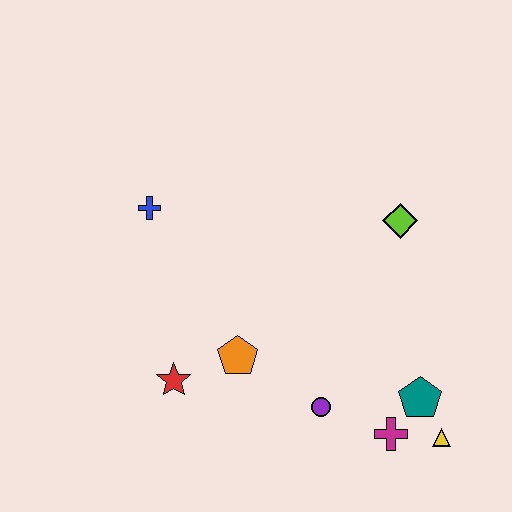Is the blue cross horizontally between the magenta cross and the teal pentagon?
No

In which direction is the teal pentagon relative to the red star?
The teal pentagon is to the right of the red star.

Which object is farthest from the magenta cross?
The blue cross is farthest from the magenta cross.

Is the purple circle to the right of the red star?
Yes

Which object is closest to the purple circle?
The magenta cross is closest to the purple circle.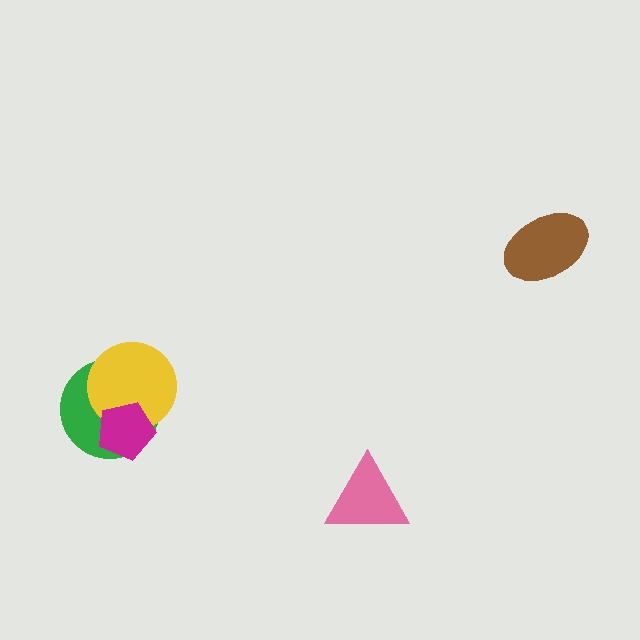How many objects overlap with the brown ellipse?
0 objects overlap with the brown ellipse.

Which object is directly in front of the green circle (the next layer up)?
The yellow circle is directly in front of the green circle.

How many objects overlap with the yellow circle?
2 objects overlap with the yellow circle.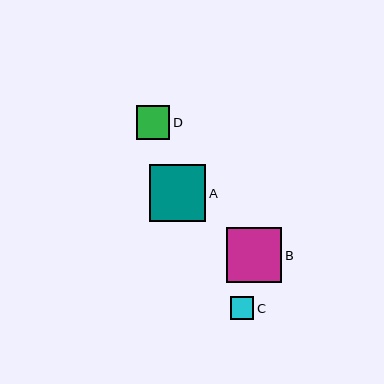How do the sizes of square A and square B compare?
Square A and square B are approximately the same size.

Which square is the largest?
Square A is the largest with a size of approximately 57 pixels.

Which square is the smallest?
Square C is the smallest with a size of approximately 23 pixels.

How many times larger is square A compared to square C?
Square A is approximately 2.5 times the size of square C.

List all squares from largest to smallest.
From largest to smallest: A, B, D, C.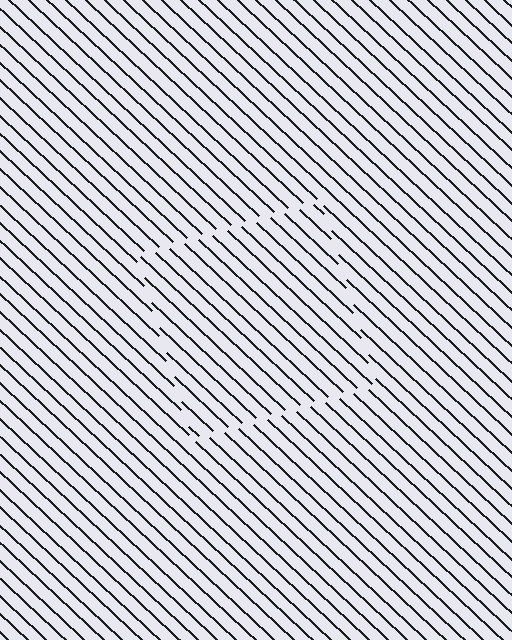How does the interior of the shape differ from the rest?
The interior of the shape contains the same grating, shifted by half a period — the contour is defined by the phase discontinuity where line-ends from the inner and outer gratings abut.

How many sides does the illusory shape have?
4 sides — the line-ends trace a square.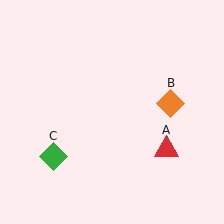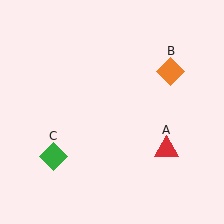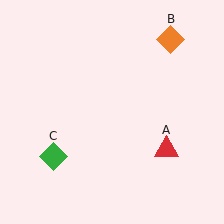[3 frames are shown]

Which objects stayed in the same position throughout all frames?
Red triangle (object A) and green diamond (object C) remained stationary.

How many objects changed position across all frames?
1 object changed position: orange diamond (object B).